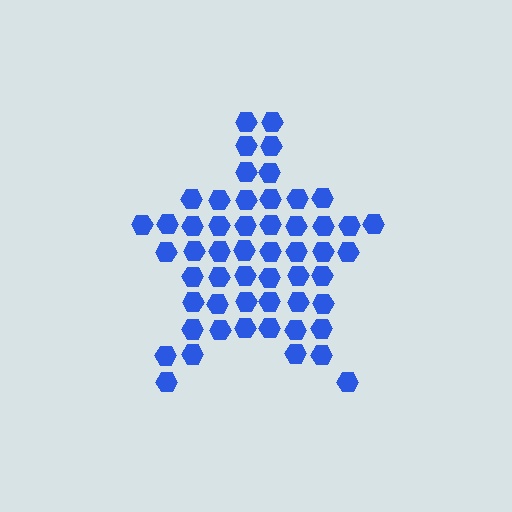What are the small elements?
The small elements are hexagons.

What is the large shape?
The large shape is a star.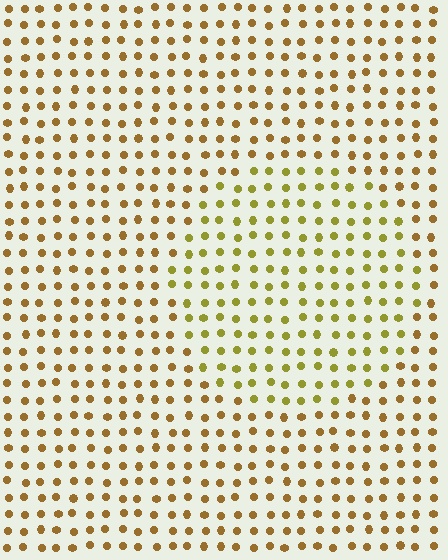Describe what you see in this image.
The image is filled with small brown elements in a uniform arrangement. A circle-shaped region is visible where the elements are tinted to a slightly different hue, forming a subtle color boundary.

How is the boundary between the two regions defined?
The boundary is defined purely by a slight shift in hue (about 27 degrees). Spacing, size, and orientation are identical on both sides.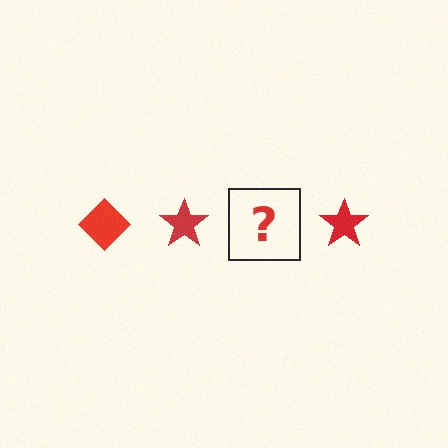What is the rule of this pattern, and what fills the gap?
The rule is that the pattern cycles through diamond, star shapes in red. The gap should be filled with a red diamond.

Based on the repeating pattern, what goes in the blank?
The blank should be a red diamond.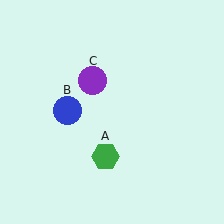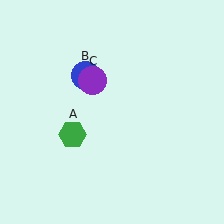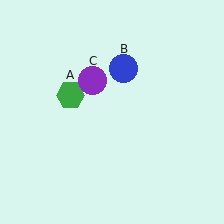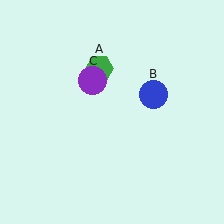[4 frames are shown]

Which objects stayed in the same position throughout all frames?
Purple circle (object C) remained stationary.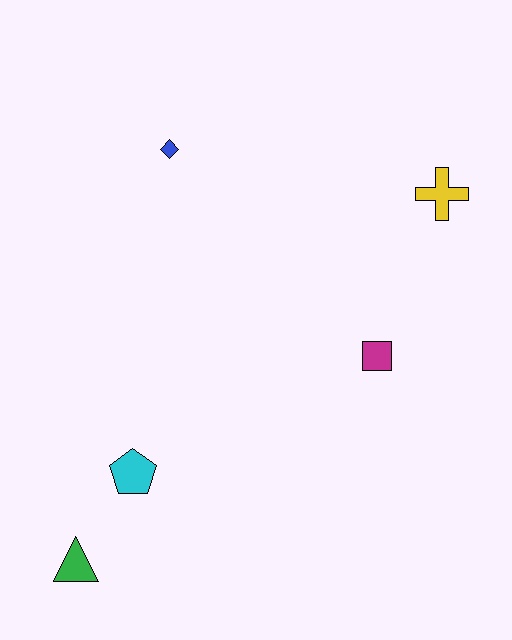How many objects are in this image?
There are 5 objects.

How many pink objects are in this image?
There are no pink objects.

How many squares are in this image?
There is 1 square.